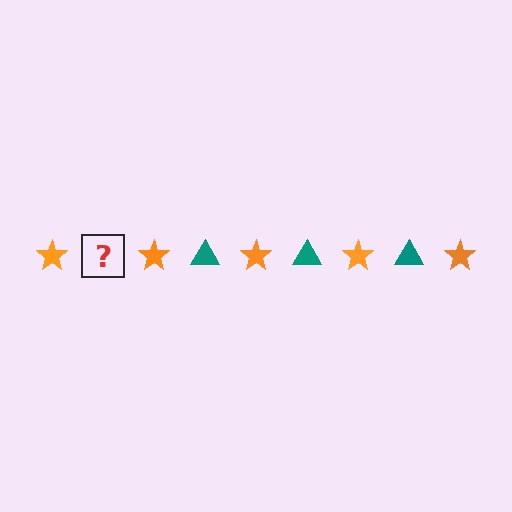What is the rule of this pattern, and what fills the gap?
The rule is that the pattern alternates between orange star and teal triangle. The gap should be filled with a teal triangle.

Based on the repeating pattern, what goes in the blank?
The blank should be a teal triangle.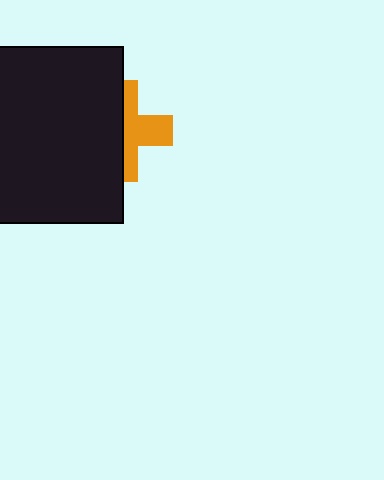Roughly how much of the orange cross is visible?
About half of it is visible (roughly 48%).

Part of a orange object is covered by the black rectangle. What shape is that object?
It is a cross.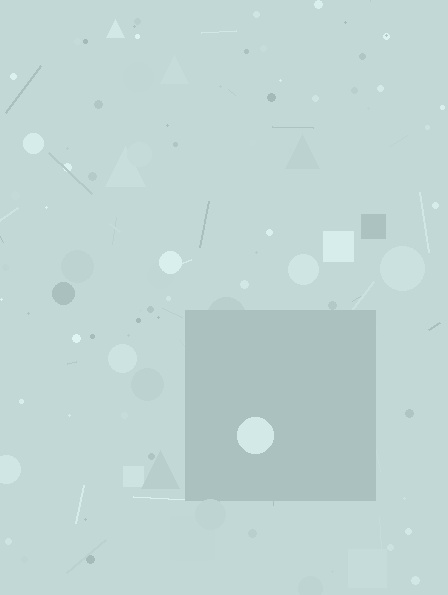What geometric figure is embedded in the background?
A square is embedded in the background.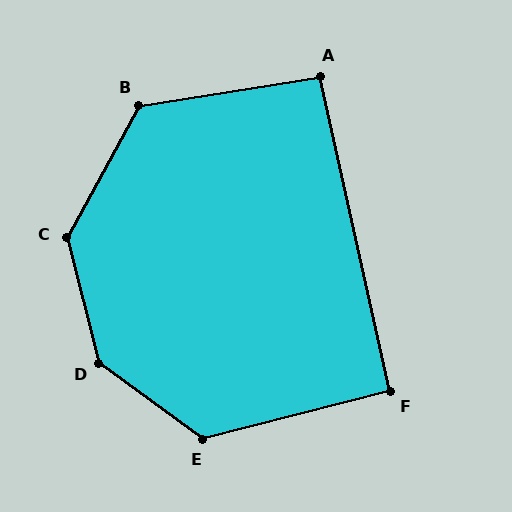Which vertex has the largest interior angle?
D, at approximately 140 degrees.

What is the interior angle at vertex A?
Approximately 93 degrees (approximately right).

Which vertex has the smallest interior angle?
F, at approximately 92 degrees.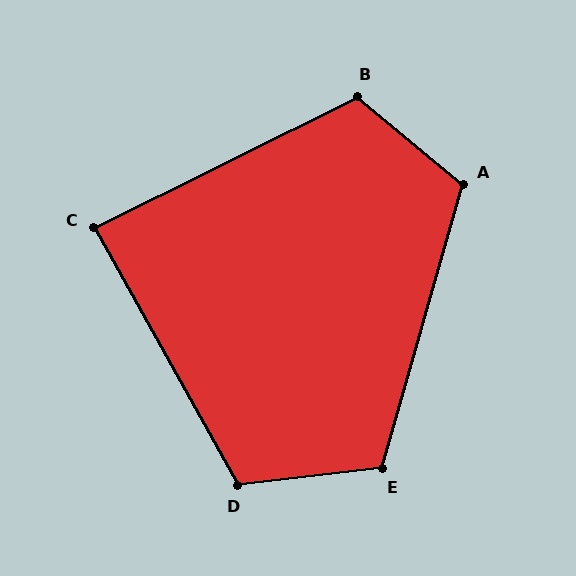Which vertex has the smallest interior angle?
C, at approximately 87 degrees.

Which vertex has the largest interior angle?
B, at approximately 114 degrees.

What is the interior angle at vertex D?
Approximately 113 degrees (obtuse).